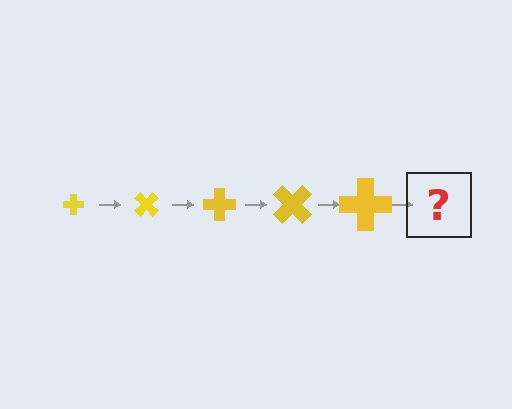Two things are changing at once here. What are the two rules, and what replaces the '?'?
The two rules are that the cross grows larger each step and it rotates 45 degrees each step. The '?' should be a cross, larger than the previous one and rotated 225 degrees from the start.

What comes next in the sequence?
The next element should be a cross, larger than the previous one and rotated 225 degrees from the start.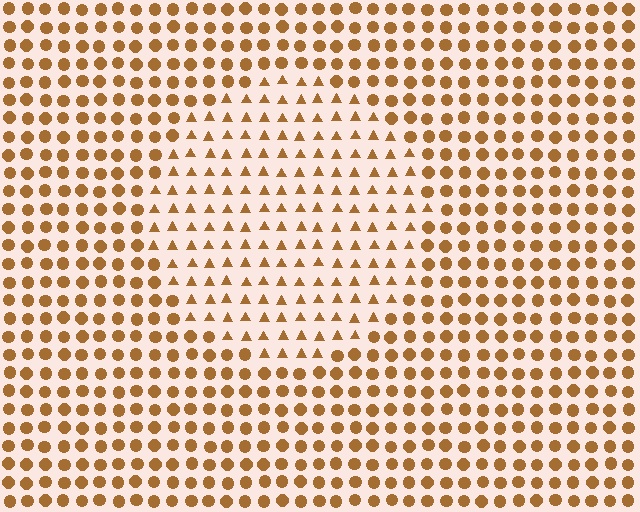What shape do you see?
I see a circle.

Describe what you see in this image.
The image is filled with small brown elements arranged in a uniform grid. A circle-shaped region contains triangles, while the surrounding area contains circles. The boundary is defined purely by the change in element shape.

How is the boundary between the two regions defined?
The boundary is defined by a change in element shape: triangles inside vs. circles outside. All elements share the same color and spacing.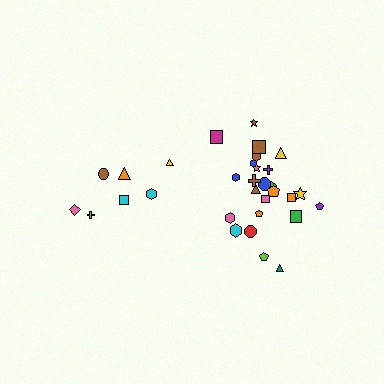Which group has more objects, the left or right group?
The right group.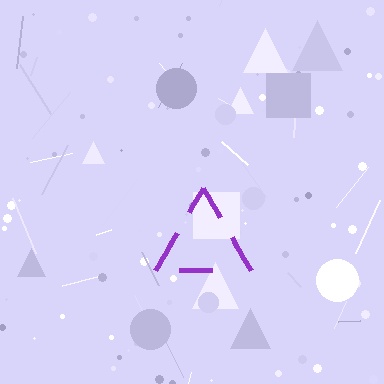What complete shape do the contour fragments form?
The contour fragments form a triangle.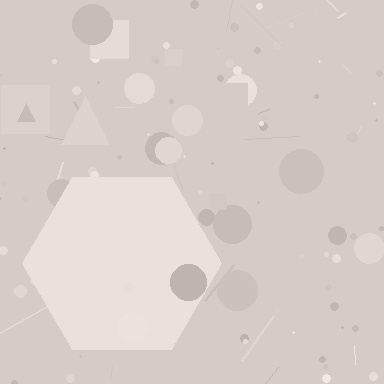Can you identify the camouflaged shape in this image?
The camouflaged shape is a hexagon.